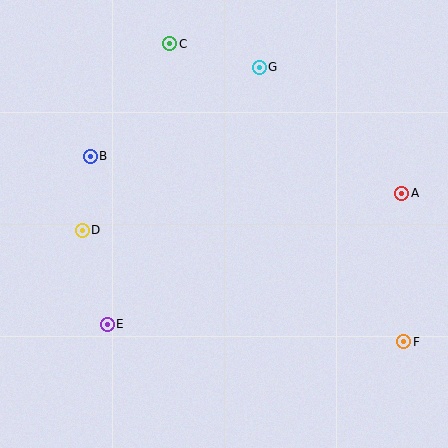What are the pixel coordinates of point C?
Point C is at (170, 44).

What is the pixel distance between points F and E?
The distance between F and E is 297 pixels.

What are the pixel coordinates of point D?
Point D is at (82, 230).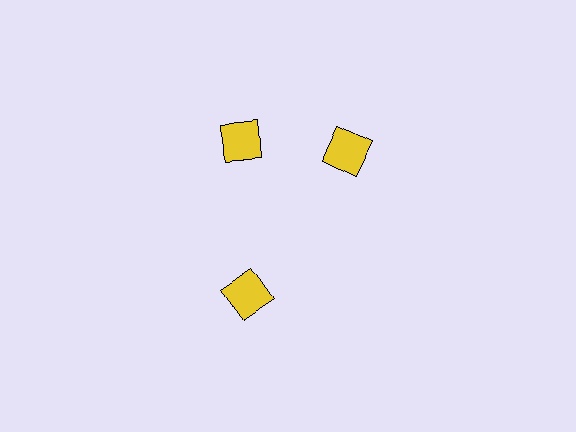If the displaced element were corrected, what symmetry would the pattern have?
It would have 3-fold rotational symmetry — the pattern would map onto itself every 120 degrees.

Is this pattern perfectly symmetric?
No. The 3 yellow squares are arranged in a ring, but one element near the 3 o'clock position is rotated out of alignment along the ring, breaking the 3-fold rotational symmetry.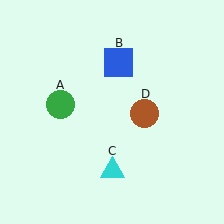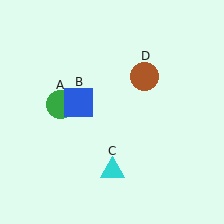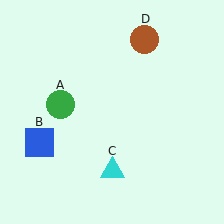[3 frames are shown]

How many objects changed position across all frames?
2 objects changed position: blue square (object B), brown circle (object D).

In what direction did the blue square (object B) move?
The blue square (object B) moved down and to the left.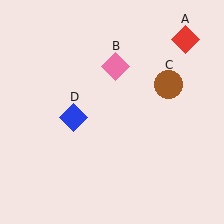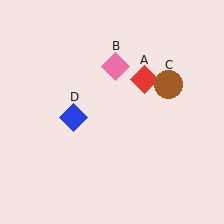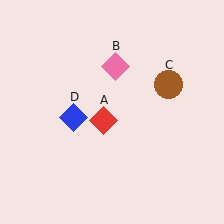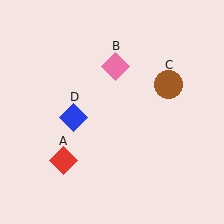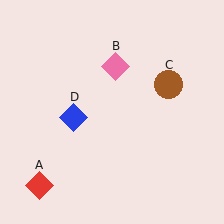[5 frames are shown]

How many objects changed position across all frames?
1 object changed position: red diamond (object A).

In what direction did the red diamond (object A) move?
The red diamond (object A) moved down and to the left.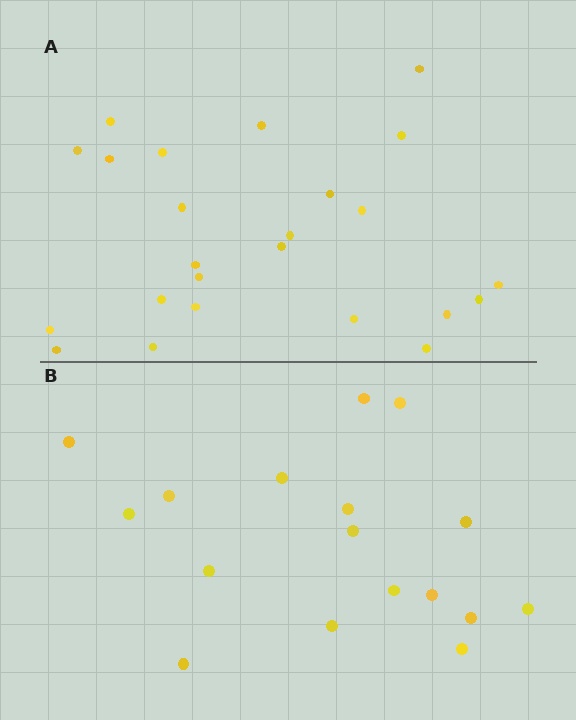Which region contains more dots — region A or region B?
Region A (the top region) has more dots.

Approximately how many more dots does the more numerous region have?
Region A has roughly 8 or so more dots than region B.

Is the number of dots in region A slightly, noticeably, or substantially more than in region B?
Region A has noticeably more, but not dramatically so. The ratio is roughly 1.4 to 1.